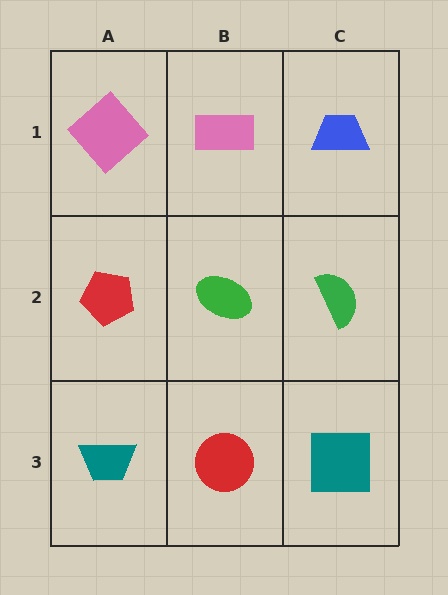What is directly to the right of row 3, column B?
A teal square.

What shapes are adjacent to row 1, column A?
A red pentagon (row 2, column A), a pink rectangle (row 1, column B).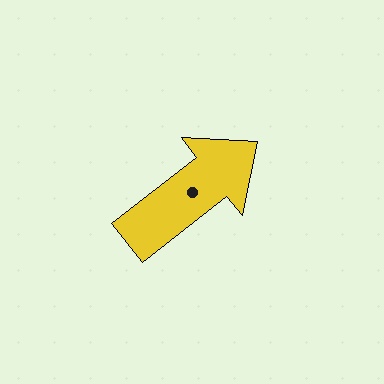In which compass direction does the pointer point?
Northeast.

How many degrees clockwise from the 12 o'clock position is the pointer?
Approximately 52 degrees.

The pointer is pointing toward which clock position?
Roughly 2 o'clock.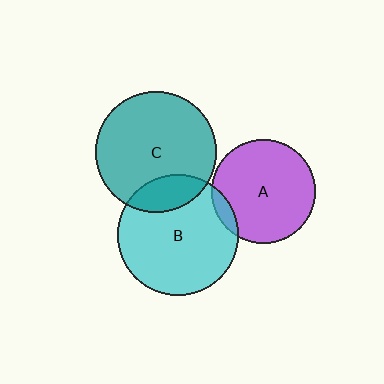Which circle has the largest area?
Circle C (teal).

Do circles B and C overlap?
Yes.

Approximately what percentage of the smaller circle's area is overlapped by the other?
Approximately 20%.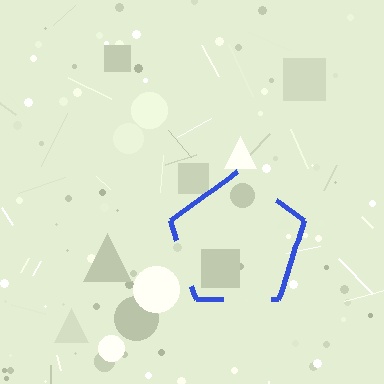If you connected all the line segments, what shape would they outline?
They would outline a pentagon.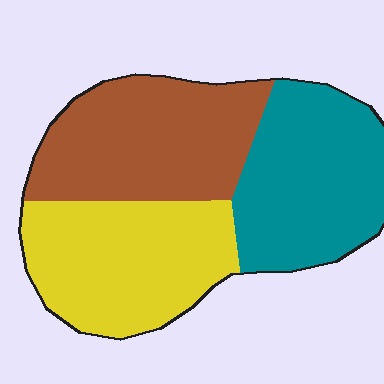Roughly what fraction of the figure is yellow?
Yellow takes up about one third (1/3) of the figure.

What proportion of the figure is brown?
Brown covers roughly 35% of the figure.